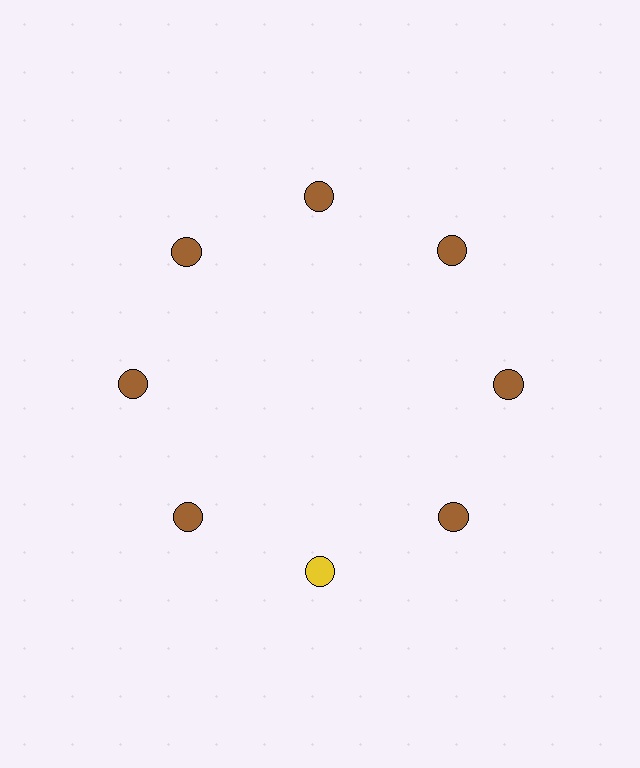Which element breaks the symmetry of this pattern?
The yellow circle at roughly the 6 o'clock position breaks the symmetry. All other shapes are brown circles.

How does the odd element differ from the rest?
It has a different color: yellow instead of brown.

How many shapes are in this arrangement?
There are 8 shapes arranged in a ring pattern.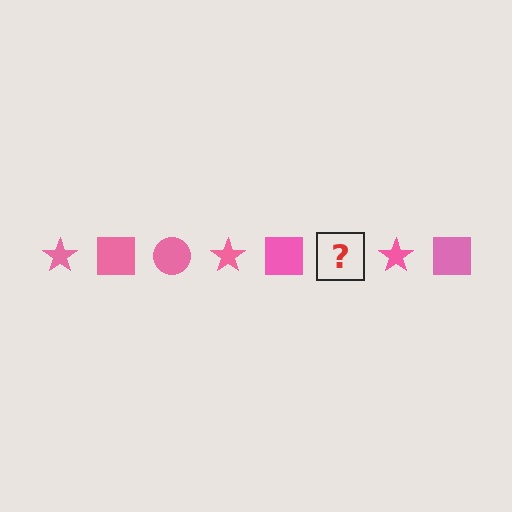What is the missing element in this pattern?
The missing element is a pink circle.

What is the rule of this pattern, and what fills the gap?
The rule is that the pattern cycles through star, square, circle shapes in pink. The gap should be filled with a pink circle.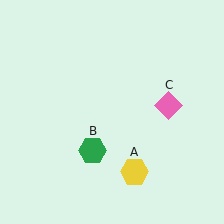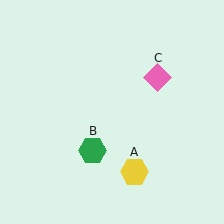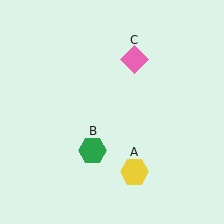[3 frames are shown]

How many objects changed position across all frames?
1 object changed position: pink diamond (object C).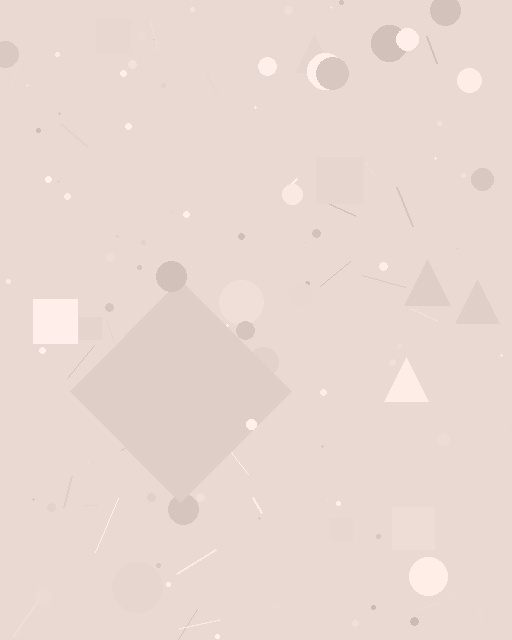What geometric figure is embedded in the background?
A diamond is embedded in the background.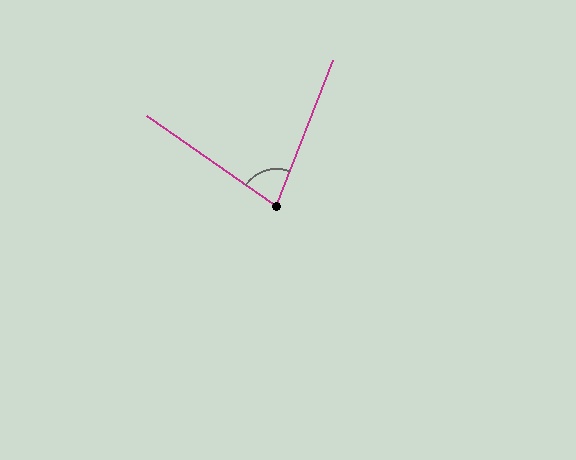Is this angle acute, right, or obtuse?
It is acute.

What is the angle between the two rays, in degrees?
Approximately 76 degrees.